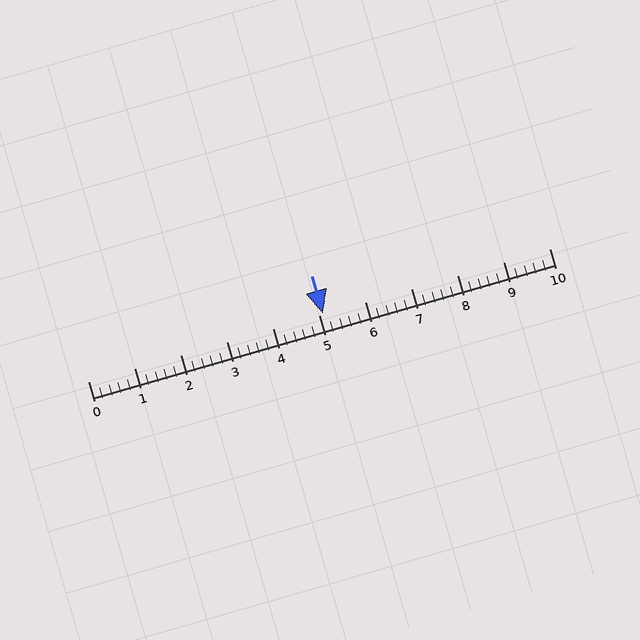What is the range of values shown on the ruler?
The ruler shows values from 0 to 10.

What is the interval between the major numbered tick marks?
The major tick marks are spaced 1 units apart.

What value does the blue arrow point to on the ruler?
The blue arrow points to approximately 5.1.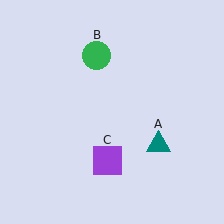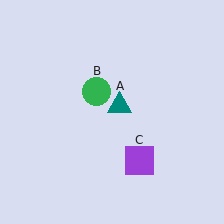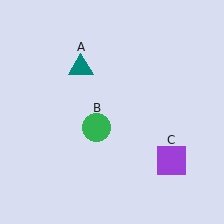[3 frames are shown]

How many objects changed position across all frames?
3 objects changed position: teal triangle (object A), green circle (object B), purple square (object C).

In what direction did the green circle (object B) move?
The green circle (object B) moved down.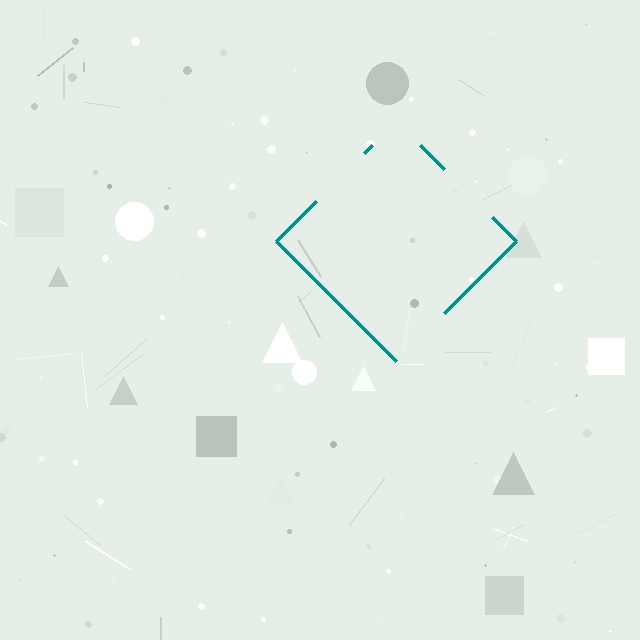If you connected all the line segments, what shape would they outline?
They would outline a diamond.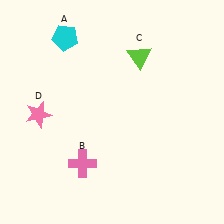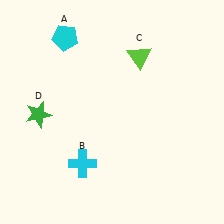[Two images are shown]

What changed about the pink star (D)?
In Image 1, D is pink. In Image 2, it changed to green.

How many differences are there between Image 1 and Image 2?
There are 2 differences between the two images.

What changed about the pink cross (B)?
In Image 1, B is pink. In Image 2, it changed to cyan.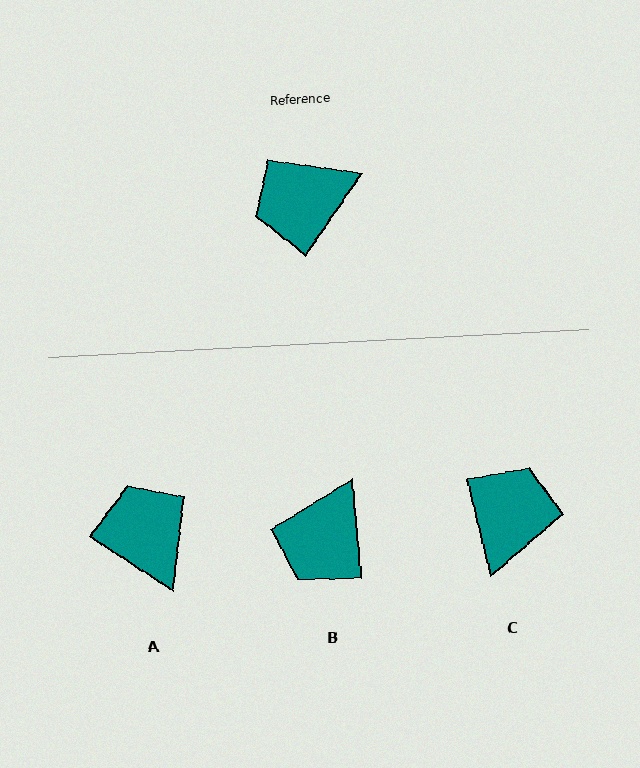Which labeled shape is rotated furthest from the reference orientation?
C, about 132 degrees away.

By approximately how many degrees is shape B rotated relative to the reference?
Approximately 40 degrees counter-clockwise.